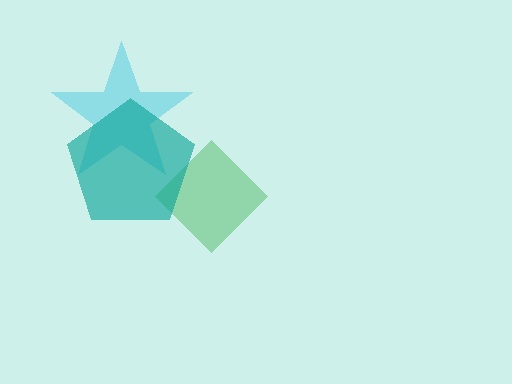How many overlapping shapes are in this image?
There are 3 overlapping shapes in the image.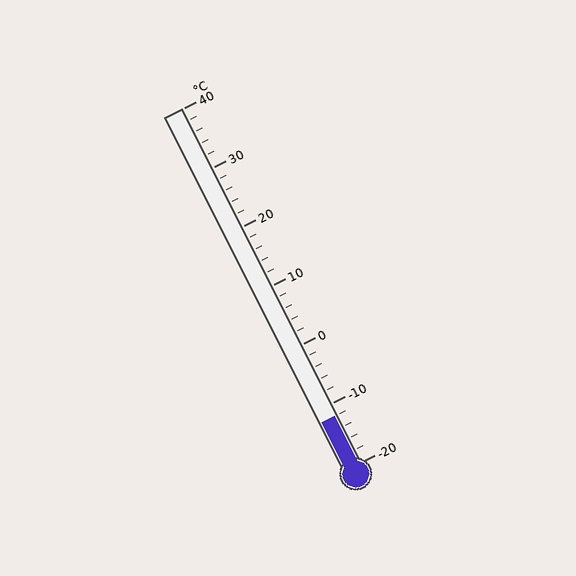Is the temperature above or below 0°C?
The temperature is below 0°C.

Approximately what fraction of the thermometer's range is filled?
The thermometer is filled to approximately 15% of its range.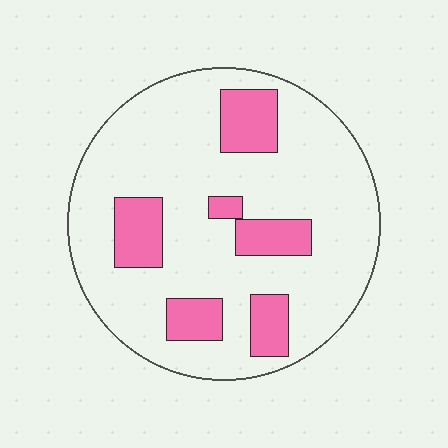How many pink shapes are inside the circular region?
6.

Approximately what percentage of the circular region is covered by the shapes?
Approximately 20%.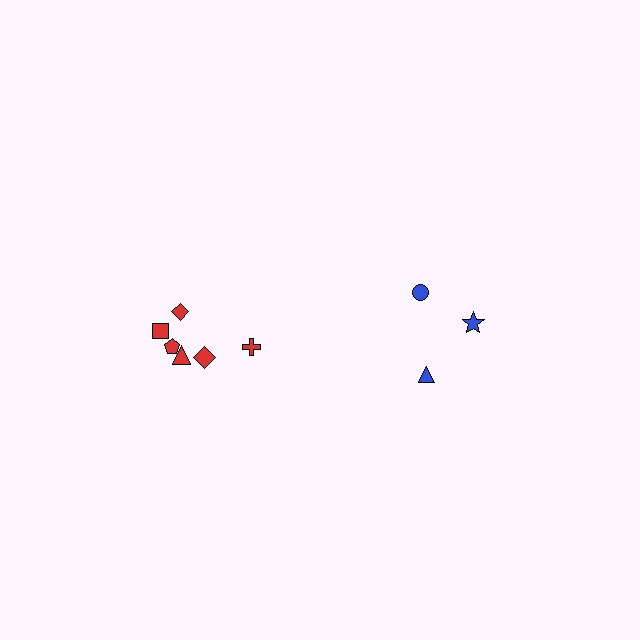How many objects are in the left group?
There are 6 objects.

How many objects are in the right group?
There are 3 objects.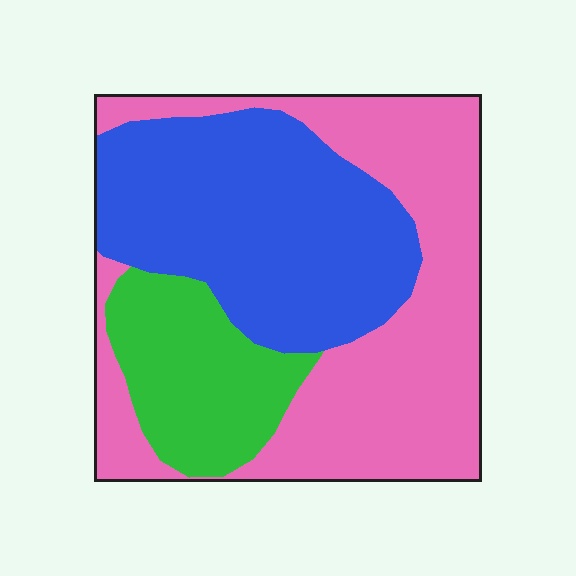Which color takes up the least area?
Green, at roughly 20%.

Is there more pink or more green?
Pink.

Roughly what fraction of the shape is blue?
Blue covers about 40% of the shape.